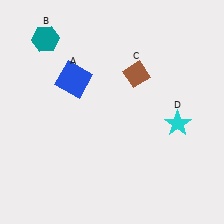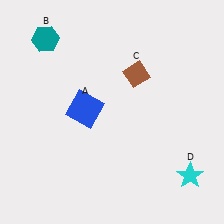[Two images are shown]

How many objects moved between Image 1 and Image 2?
2 objects moved between the two images.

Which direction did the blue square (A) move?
The blue square (A) moved down.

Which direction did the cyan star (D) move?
The cyan star (D) moved down.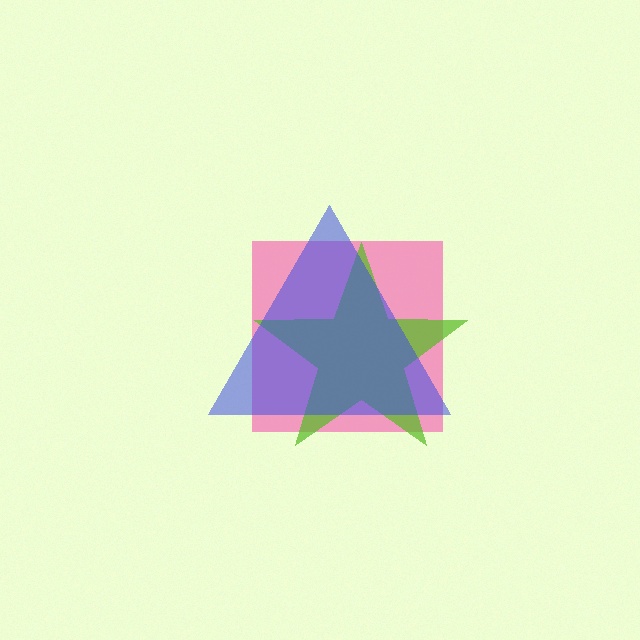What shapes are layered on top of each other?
The layered shapes are: a pink square, a lime star, a blue triangle.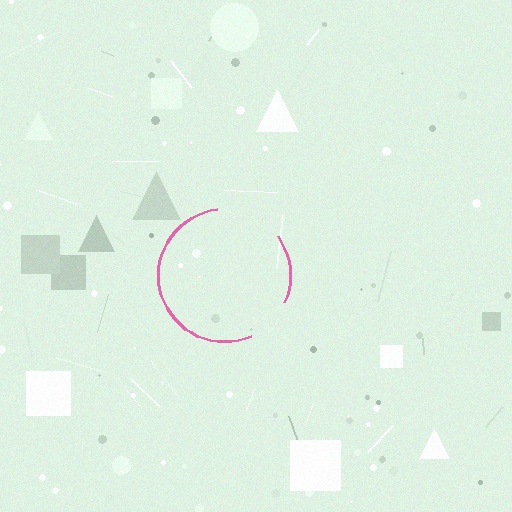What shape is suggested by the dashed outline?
The dashed outline suggests a circle.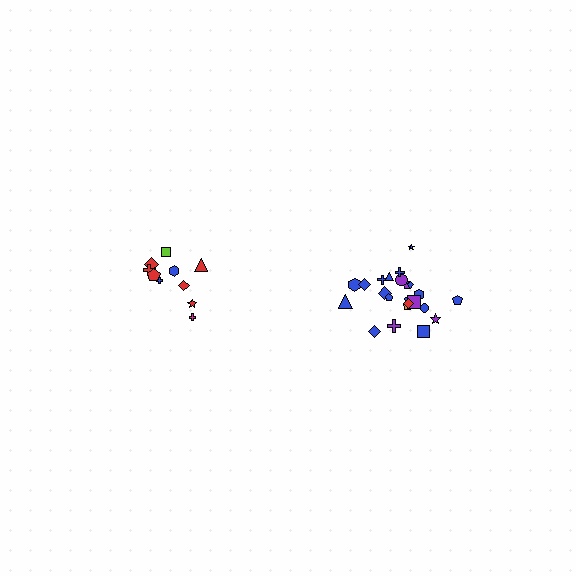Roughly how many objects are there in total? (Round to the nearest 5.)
Roughly 35 objects in total.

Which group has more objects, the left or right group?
The right group.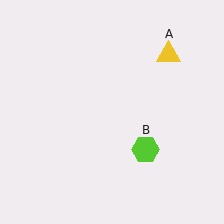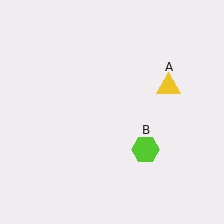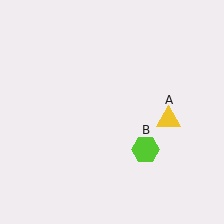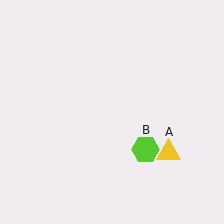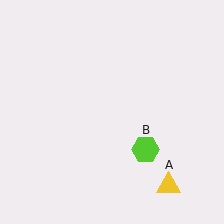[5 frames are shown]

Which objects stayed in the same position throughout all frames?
Lime hexagon (object B) remained stationary.